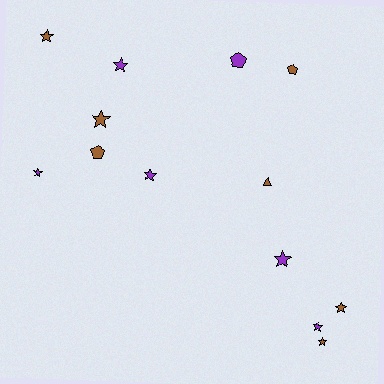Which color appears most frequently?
Brown, with 7 objects.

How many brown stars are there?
There are 4 brown stars.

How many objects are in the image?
There are 13 objects.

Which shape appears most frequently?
Star, with 9 objects.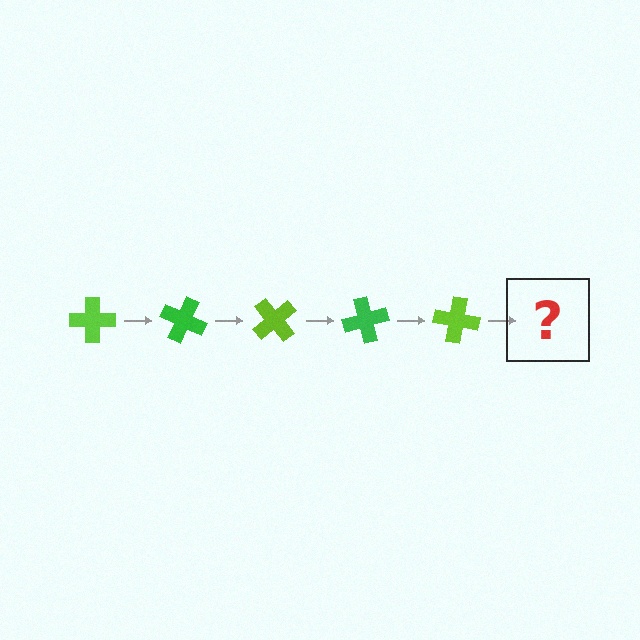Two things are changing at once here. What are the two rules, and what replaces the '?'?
The two rules are that it rotates 25 degrees each step and the color cycles through lime and green. The '?' should be a green cross, rotated 125 degrees from the start.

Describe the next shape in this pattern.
It should be a green cross, rotated 125 degrees from the start.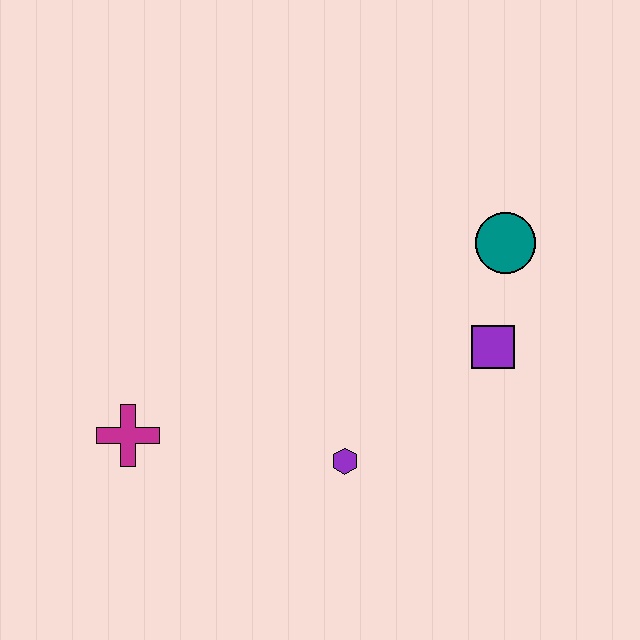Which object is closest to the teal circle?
The purple square is closest to the teal circle.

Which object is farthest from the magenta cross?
The teal circle is farthest from the magenta cross.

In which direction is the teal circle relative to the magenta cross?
The teal circle is to the right of the magenta cross.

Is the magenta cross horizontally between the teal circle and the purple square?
No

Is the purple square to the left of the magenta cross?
No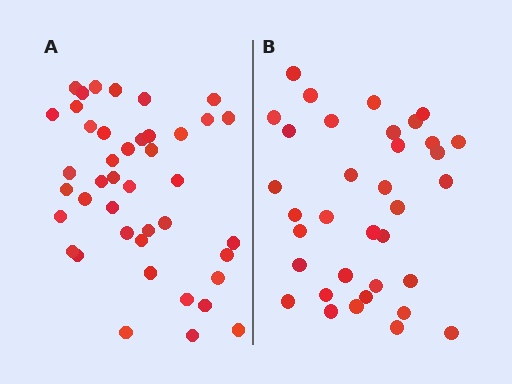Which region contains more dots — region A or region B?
Region A (the left region) has more dots.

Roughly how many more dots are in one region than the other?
Region A has roughly 8 or so more dots than region B.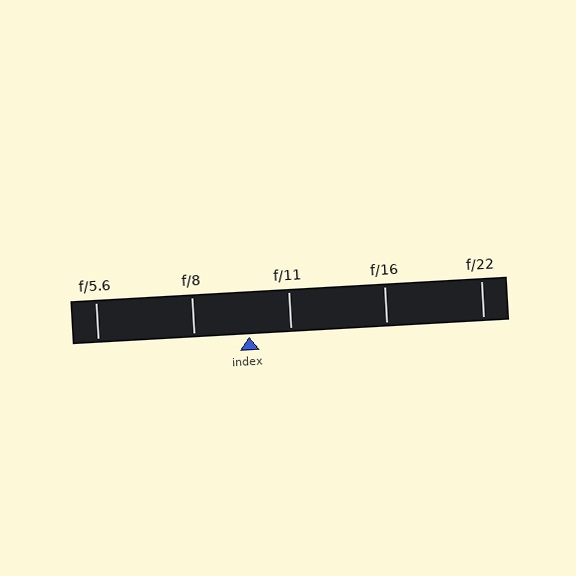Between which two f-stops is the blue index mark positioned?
The index mark is between f/8 and f/11.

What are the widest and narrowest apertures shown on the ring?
The widest aperture shown is f/5.6 and the narrowest is f/22.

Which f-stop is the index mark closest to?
The index mark is closest to f/11.